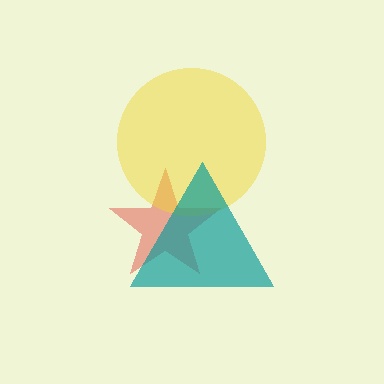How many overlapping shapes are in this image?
There are 3 overlapping shapes in the image.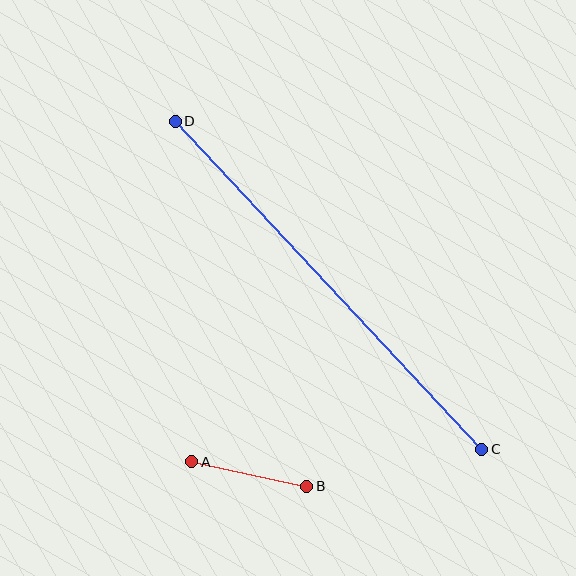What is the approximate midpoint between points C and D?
The midpoint is at approximately (329, 285) pixels.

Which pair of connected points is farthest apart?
Points C and D are farthest apart.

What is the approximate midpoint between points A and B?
The midpoint is at approximately (249, 474) pixels.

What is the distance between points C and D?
The distance is approximately 449 pixels.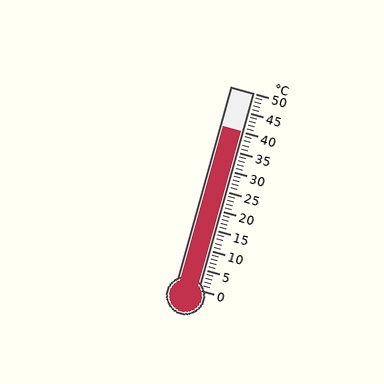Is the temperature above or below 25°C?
The temperature is above 25°C.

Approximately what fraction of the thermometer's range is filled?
The thermometer is filled to approximately 80% of its range.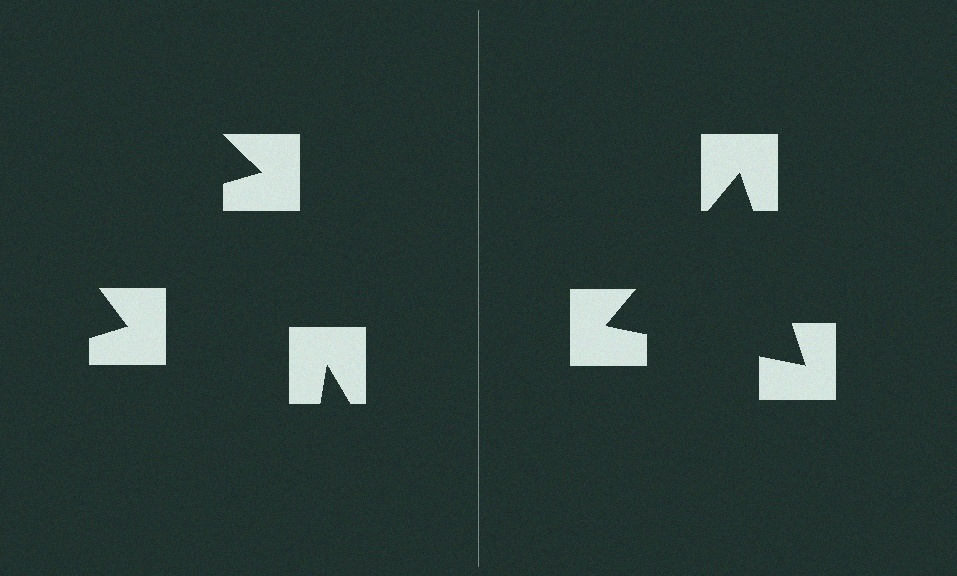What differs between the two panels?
The notched squares are positioned identically on both sides; only the wedge orientations differ. On the right they align to a triangle; on the left they are misaligned.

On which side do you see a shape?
An illusory triangle appears on the right side. On the left side the wedge cuts are rotated, so no coherent shape forms.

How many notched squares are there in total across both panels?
6 — 3 on each side.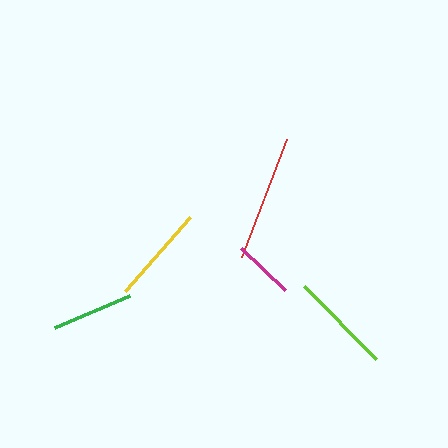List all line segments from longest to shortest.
From longest to shortest: red, lime, yellow, green, magenta.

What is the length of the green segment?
The green segment is approximately 82 pixels long.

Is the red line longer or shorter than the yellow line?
The red line is longer than the yellow line.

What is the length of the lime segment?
The lime segment is approximately 102 pixels long.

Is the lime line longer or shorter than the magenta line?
The lime line is longer than the magenta line.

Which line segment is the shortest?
The magenta line is the shortest at approximately 61 pixels.